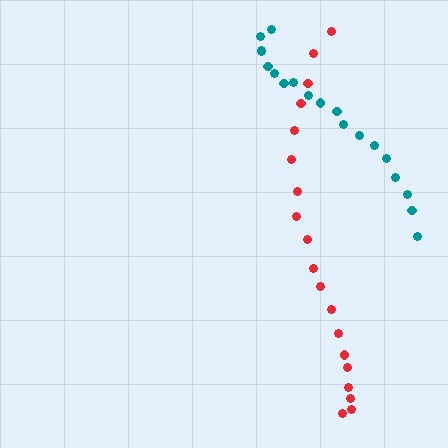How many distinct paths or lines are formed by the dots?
There are 2 distinct paths.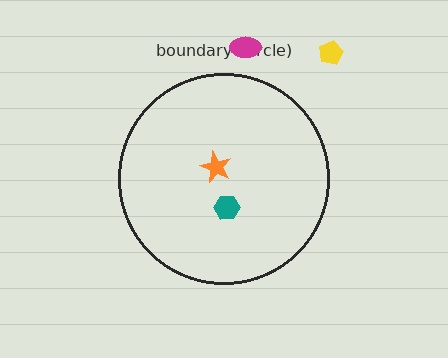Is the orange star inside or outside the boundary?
Inside.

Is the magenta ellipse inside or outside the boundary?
Outside.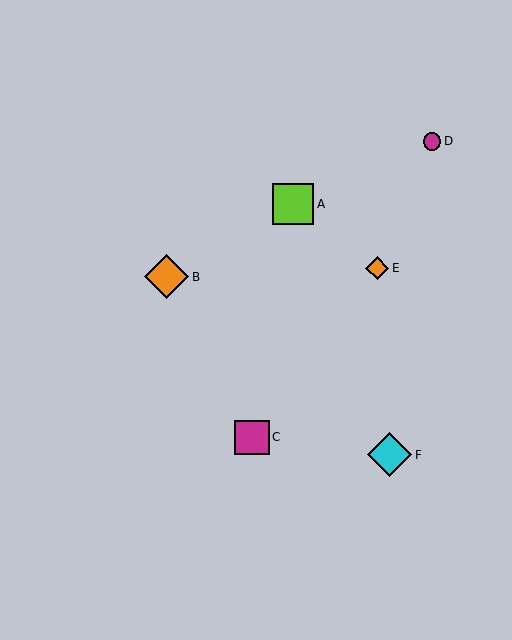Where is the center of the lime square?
The center of the lime square is at (293, 204).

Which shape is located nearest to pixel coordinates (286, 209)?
The lime square (labeled A) at (293, 204) is nearest to that location.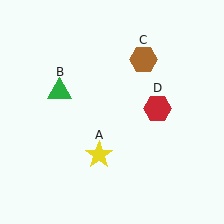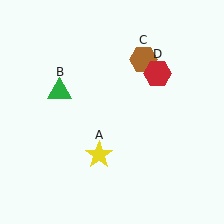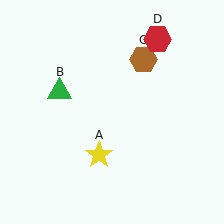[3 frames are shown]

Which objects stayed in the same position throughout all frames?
Yellow star (object A) and green triangle (object B) and brown hexagon (object C) remained stationary.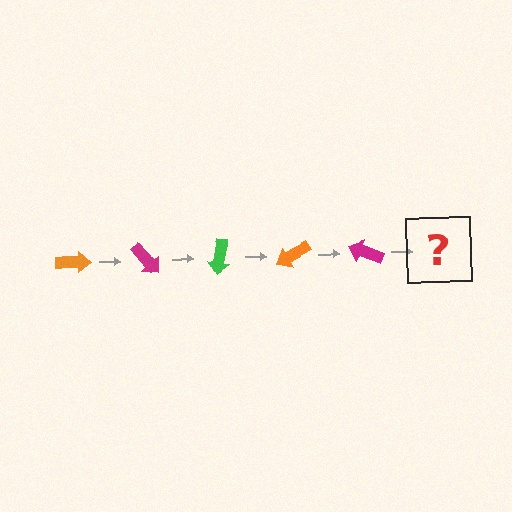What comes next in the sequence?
The next element should be a green arrow, rotated 250 degrees from the start.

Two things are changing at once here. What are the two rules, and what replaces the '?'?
The two rules are that it rotates 50 degrees each step and the color cycles through orange, magenta, and green. The '?' should be a green arrow, rotated 250 degrees from the start.